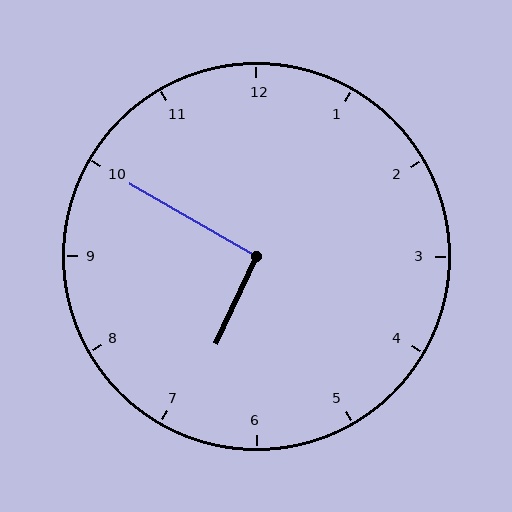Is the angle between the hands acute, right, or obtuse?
It is right.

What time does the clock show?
6:50.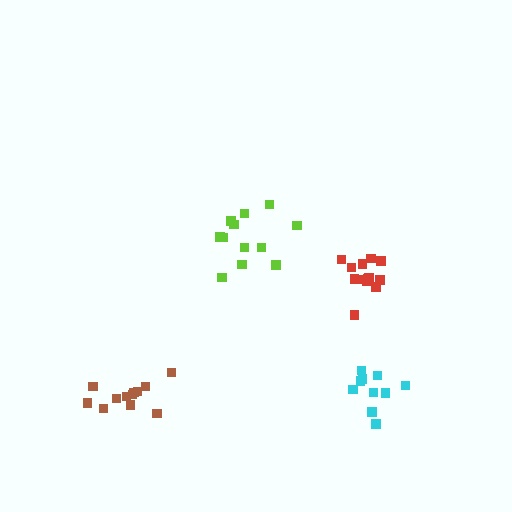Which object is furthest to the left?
The brown cluster is leftmost.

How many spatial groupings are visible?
There are 4 spatial groupings.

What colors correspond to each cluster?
The clusters are colored: brown, lime, red, cyan.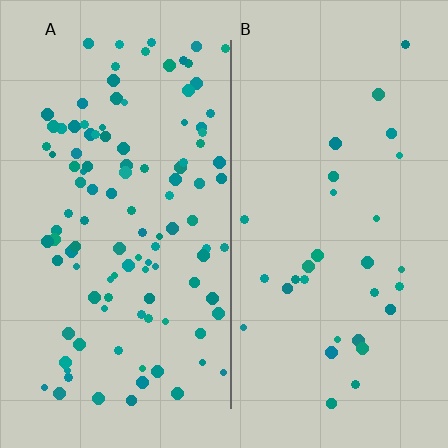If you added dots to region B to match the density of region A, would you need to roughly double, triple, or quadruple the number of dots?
Approximately quadruple.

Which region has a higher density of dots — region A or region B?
A (the left).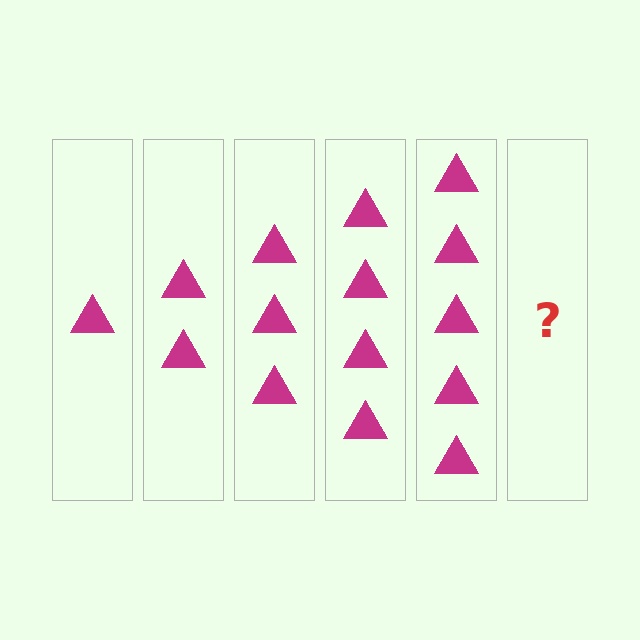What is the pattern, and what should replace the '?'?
The pattern is that each step adds one more triangle. The '?' should be 6 triangles.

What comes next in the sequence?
The next element should be 6 triangles.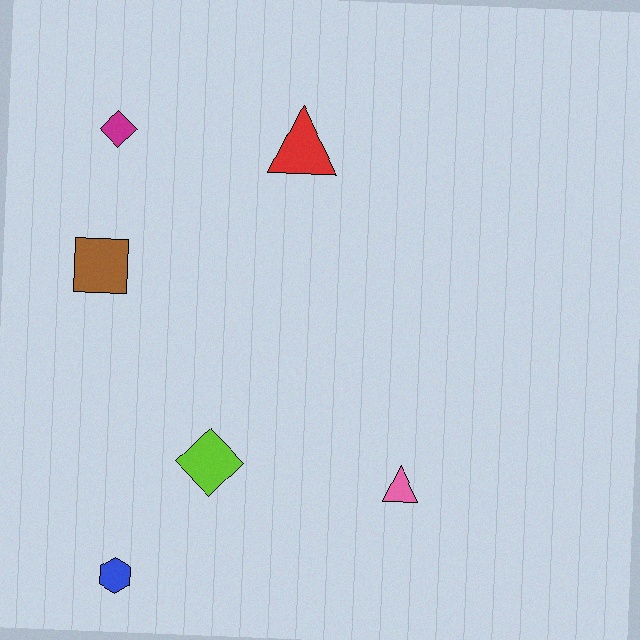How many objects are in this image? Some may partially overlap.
There are 6 objects.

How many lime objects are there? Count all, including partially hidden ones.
There is 1 lime object.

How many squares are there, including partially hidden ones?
There is 1 square.